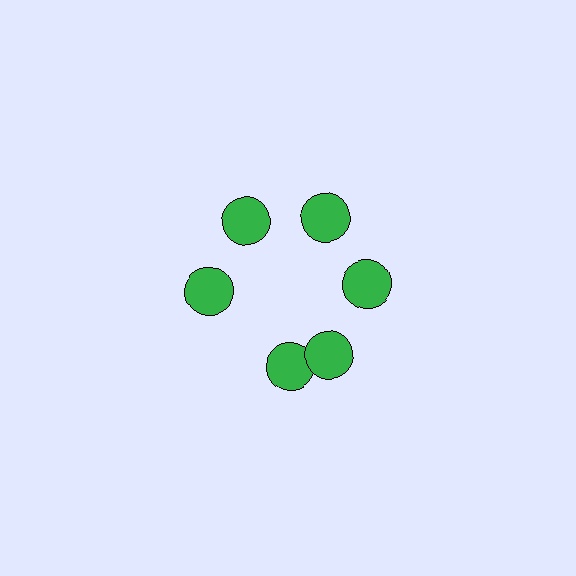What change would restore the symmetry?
The symmetry would be restored by rotating it back into even spacing with its neighbors so that all 6 circles sit at equal angles and equal distance from the center.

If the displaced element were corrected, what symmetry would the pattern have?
It would have 6-fold rotational symmetry — the pattern would map onto itself every 60 degrees.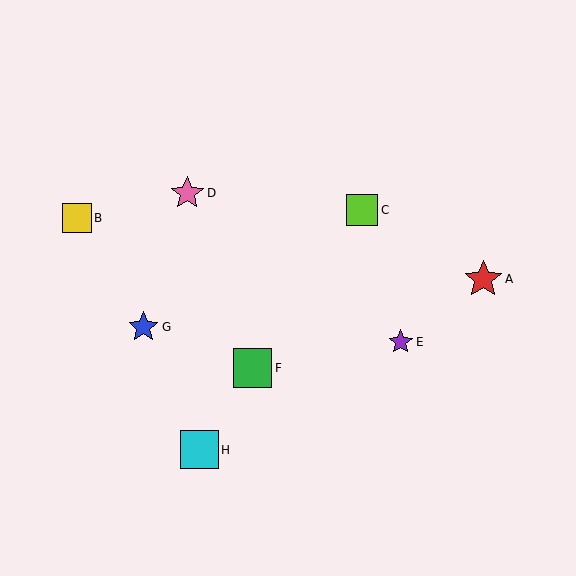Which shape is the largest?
The green square (labeled F) is the largest.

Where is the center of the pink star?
The center of the pink star is at (187, 193).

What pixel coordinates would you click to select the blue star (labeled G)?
Click at (143, 327) to select the blue star G.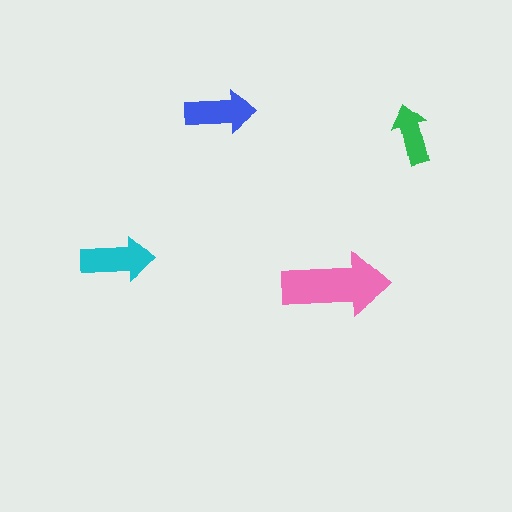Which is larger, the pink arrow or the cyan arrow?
The pink one.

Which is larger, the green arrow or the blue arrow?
The blue one.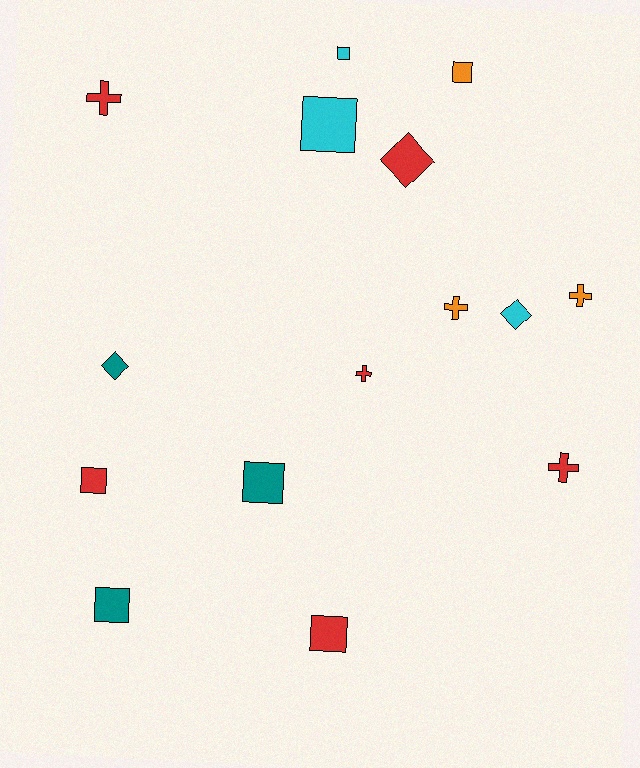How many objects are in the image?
There are 15 objects.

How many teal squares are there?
There are 2 teal squares.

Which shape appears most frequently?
Square, with 7 objects.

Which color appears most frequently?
Red, with 6 objects.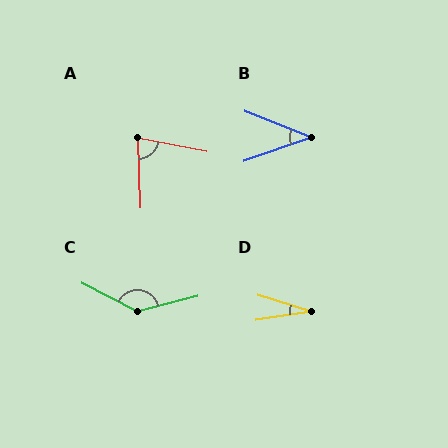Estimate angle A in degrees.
Approximately 76 degrees.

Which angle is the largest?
C, at approximately 138 degrees.